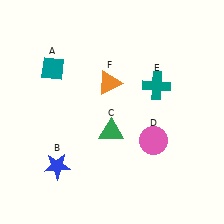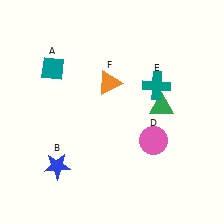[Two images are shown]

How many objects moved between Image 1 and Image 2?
1 object moved between the two images.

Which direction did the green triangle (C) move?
The green triangle (C) moved right.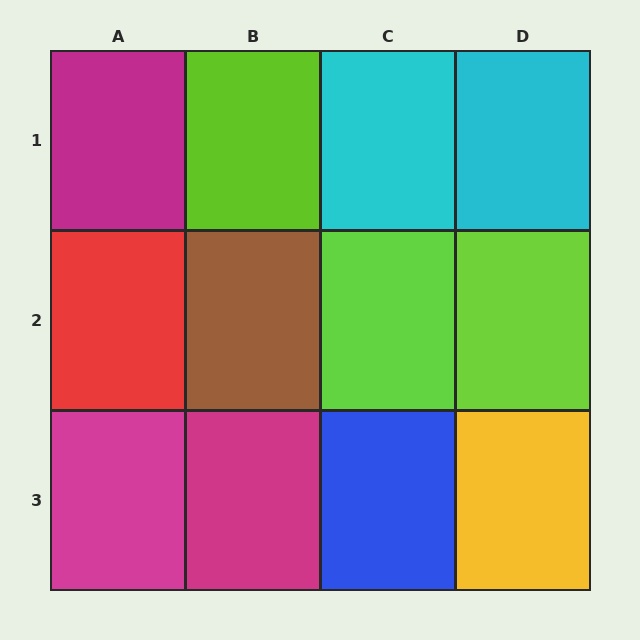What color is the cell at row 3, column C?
Blue.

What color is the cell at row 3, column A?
Magenta.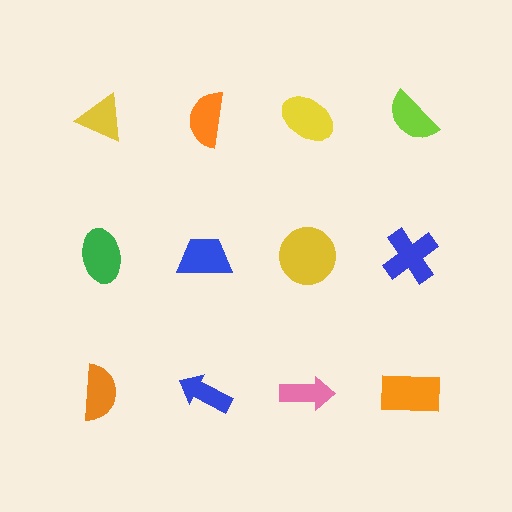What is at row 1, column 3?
A yellow ellipse.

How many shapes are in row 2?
4 shapes.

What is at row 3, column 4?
An orange rectangle.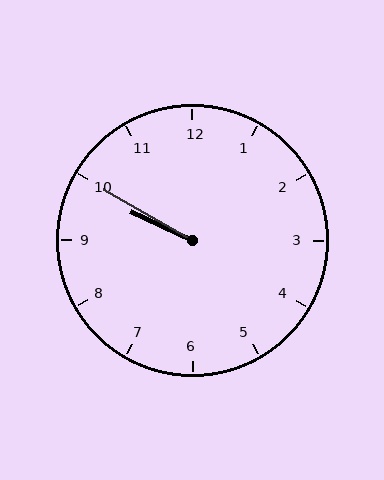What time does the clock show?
9:50.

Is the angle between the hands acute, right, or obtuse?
It is acute.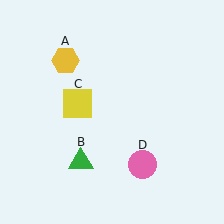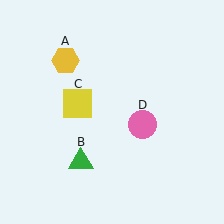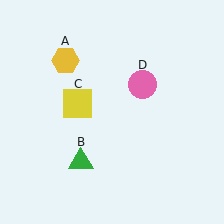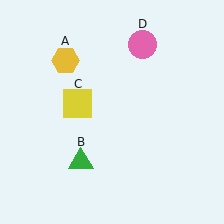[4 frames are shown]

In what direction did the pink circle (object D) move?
The pink circle (object D) moved up.